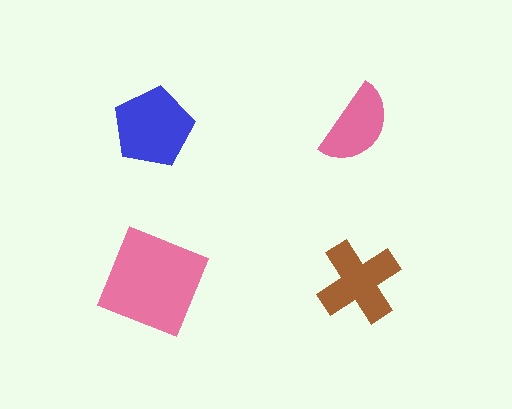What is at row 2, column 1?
A pink square.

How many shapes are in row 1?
2 shapes.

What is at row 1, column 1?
A blue pentagon.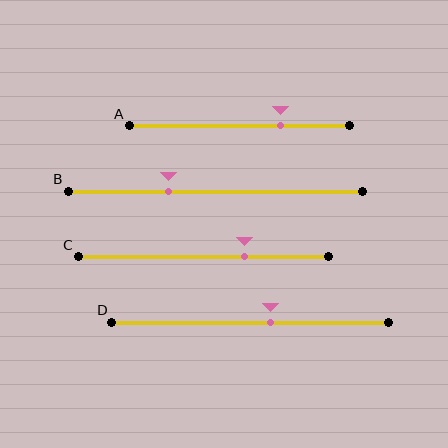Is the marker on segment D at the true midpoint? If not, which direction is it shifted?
No, the marker on segment D is shifted to the right by about 7% of the segment length.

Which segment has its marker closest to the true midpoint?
Segment D has its marker closest to the true midpoint.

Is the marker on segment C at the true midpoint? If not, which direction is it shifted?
No, the marker on segment C is shifted to the right by about 16% of the segment length.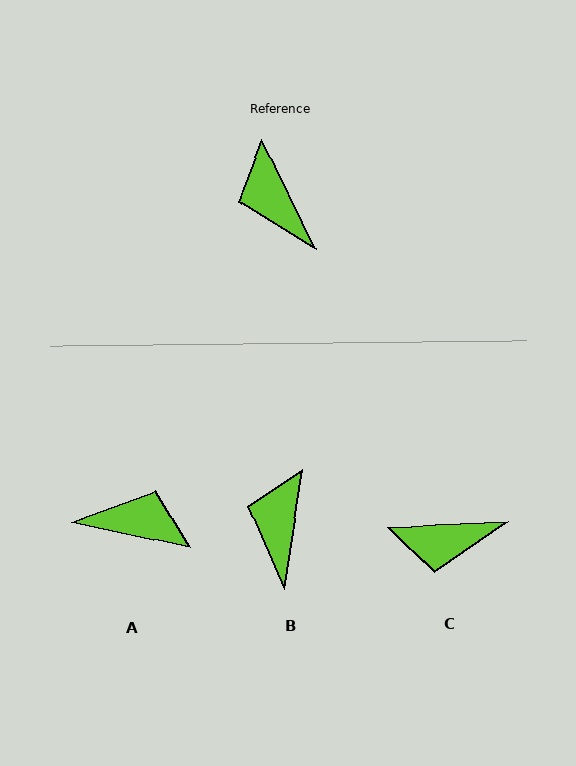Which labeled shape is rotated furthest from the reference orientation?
A, about 128 degrees away.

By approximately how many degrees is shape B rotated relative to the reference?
Approximately 35 degrees clockwise.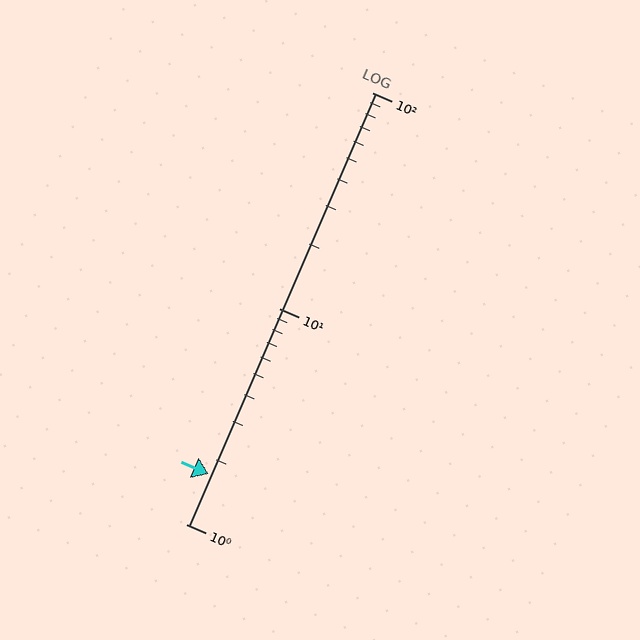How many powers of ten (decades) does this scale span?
The scale spans 2 decades, from 1 to 100.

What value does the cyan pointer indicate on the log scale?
The pointer indicates approximately 1.7.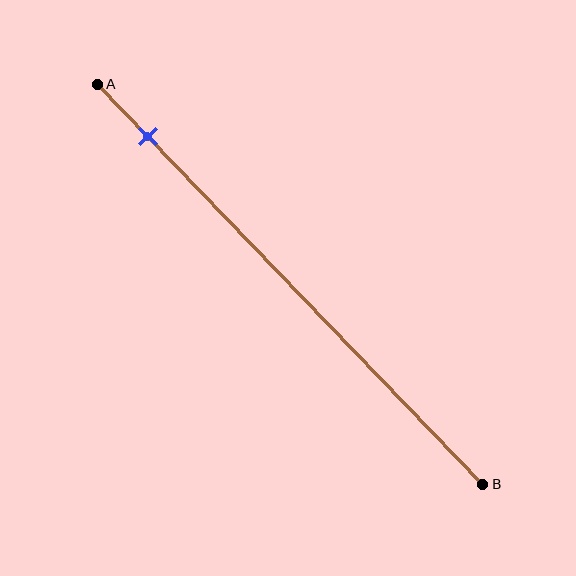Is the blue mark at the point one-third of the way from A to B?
No, the mark is at about 15% from A, not at the 33% one-third point.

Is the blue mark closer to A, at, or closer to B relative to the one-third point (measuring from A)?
The blue mark is closer to point A than the one-third point of segment AB.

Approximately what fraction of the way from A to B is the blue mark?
The blue mark is approximately 15% of the way from A to B.